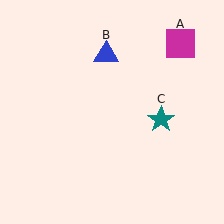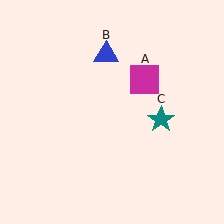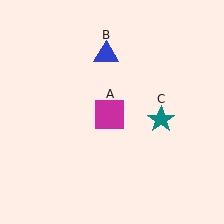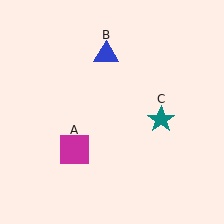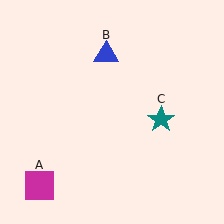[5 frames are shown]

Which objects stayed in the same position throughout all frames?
Blue triangle (object B) and teal star (object C) remained stationary.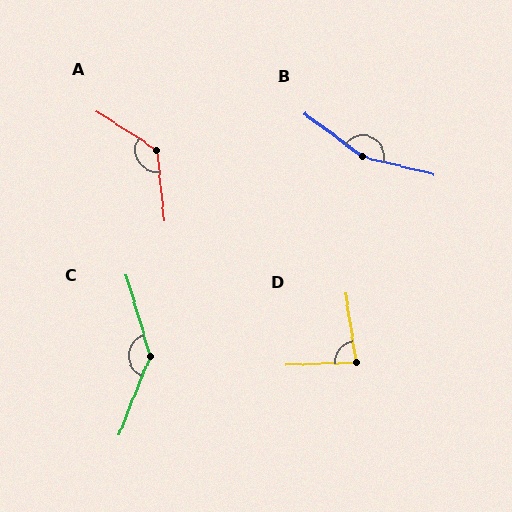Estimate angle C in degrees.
Approximately 142 degrees.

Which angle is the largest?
B, at approximately 158 degrees.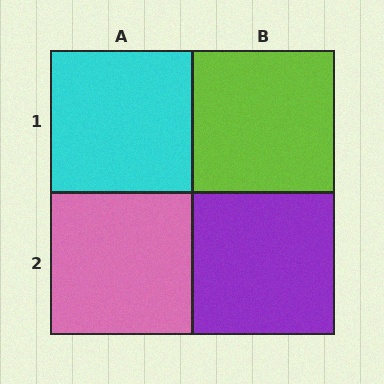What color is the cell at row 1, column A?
Cyan.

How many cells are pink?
1 cell is pink.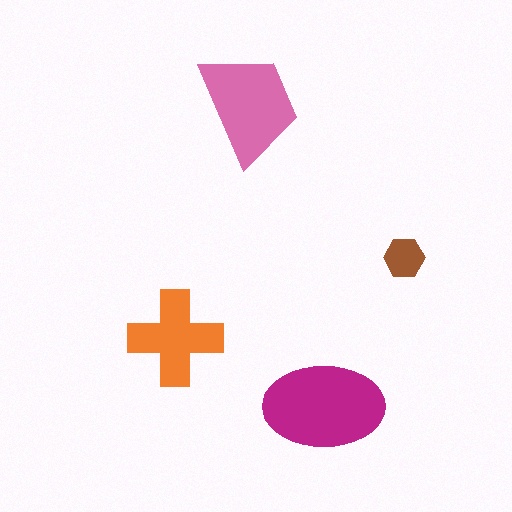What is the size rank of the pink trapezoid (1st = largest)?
2nd.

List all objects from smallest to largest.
The brown hexagon, the orange cross, the pink trapezoid, the magenta ellipse.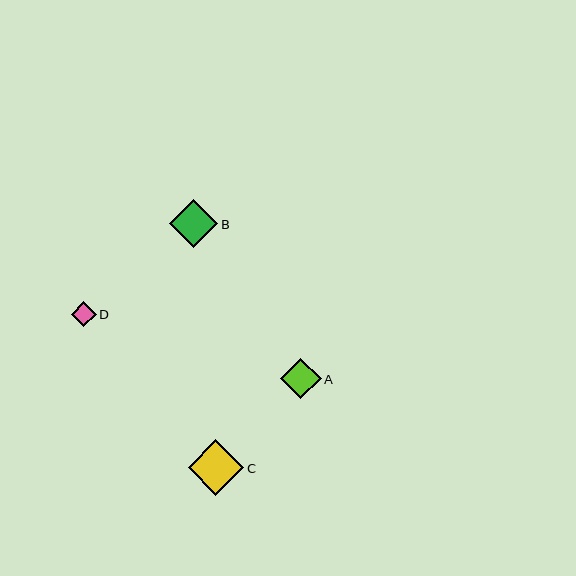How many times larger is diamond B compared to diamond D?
Diamond B is approximately 1.9 times the size of diamond D.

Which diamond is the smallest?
Diamond D is the smallest with a size of approximately 25 pixels.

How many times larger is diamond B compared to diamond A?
Diamond B is approximately 1.2 times the size of diamond A.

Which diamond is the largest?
Diamond C is the largest with a size of approximately 56 pixels.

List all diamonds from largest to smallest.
From largest to smallest: C, B, A, D.